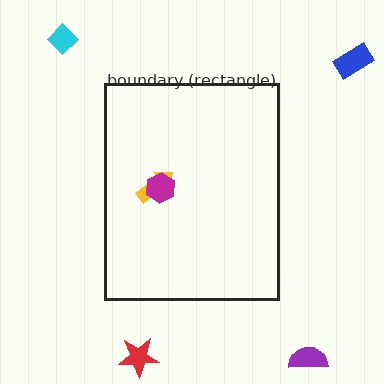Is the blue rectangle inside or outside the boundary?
Outside.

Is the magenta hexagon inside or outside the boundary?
Inside.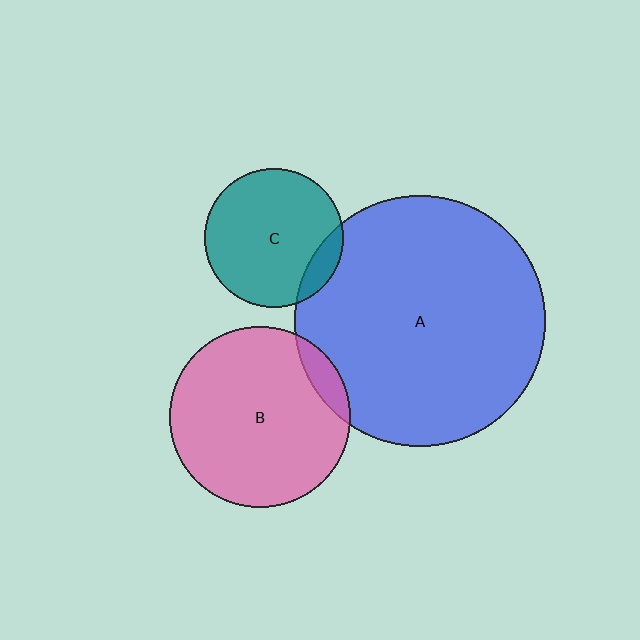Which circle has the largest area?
Circle A (blue).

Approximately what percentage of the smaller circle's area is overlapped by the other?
Approximately 10%.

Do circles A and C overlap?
Yes.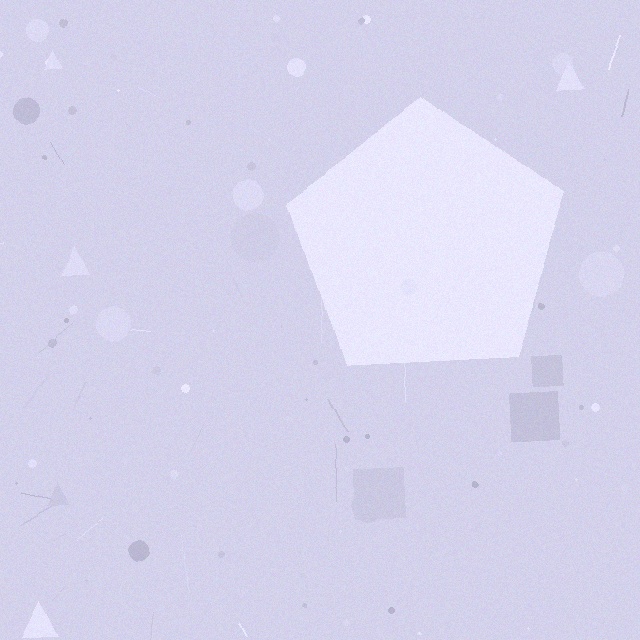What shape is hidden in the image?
A pentagon is hidden in the image.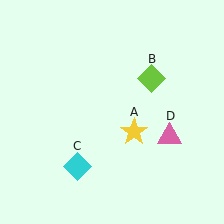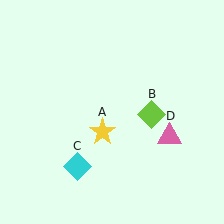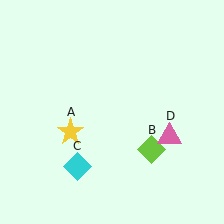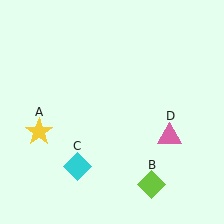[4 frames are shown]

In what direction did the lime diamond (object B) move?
The lime diamond (object B) moved down.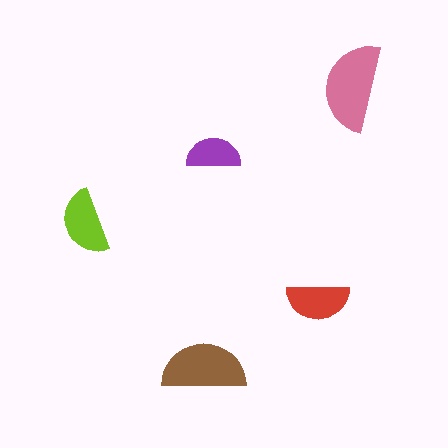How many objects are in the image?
There are 5 objects in the image.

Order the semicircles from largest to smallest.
the pink one, the brown one, the lime one, the red one, the purple one.